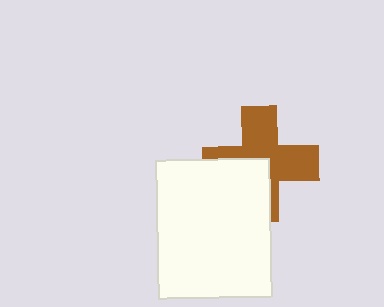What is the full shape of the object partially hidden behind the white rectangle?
The partially hidden object is a brown cross.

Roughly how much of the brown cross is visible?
About half of it is visible (roughly 61%).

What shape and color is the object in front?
The object in front is a white rectangle.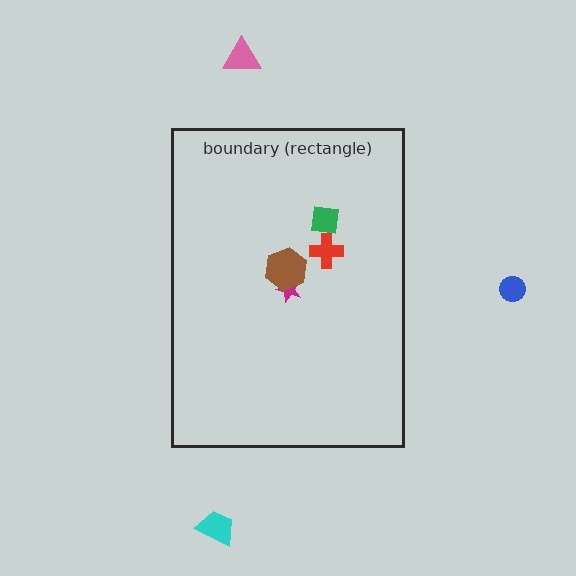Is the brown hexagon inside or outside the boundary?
Inside.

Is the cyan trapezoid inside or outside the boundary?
Outside.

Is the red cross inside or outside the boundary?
Inside.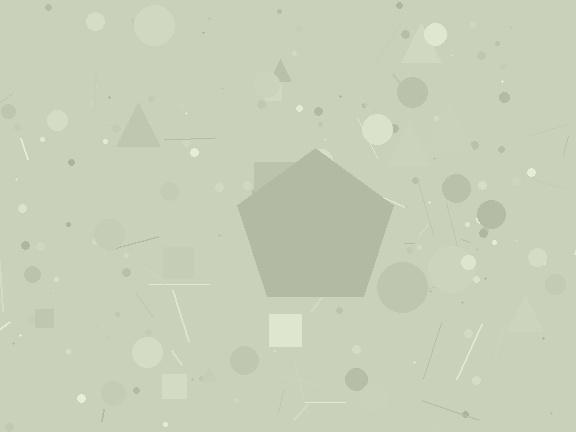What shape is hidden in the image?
A pentagon is hidden in the image.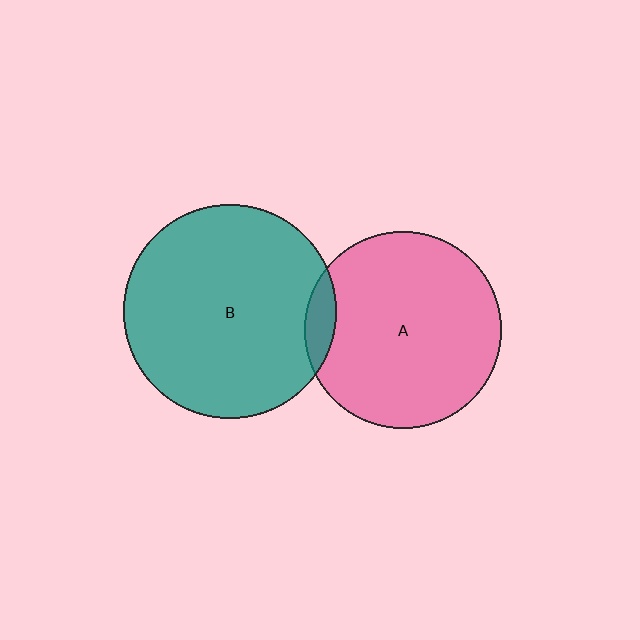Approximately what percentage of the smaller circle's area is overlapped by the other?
Approximately 5%.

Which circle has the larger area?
Circle B (teal).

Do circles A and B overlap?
Yes.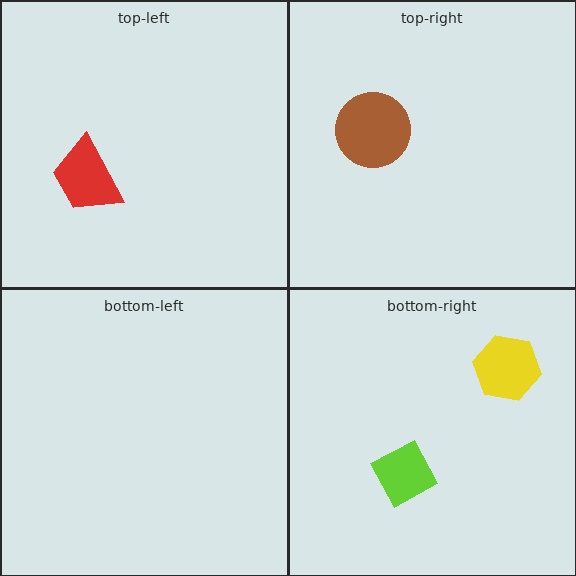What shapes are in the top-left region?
The red trapezoid.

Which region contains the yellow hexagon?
The bottom-right region.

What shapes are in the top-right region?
The brown circle.